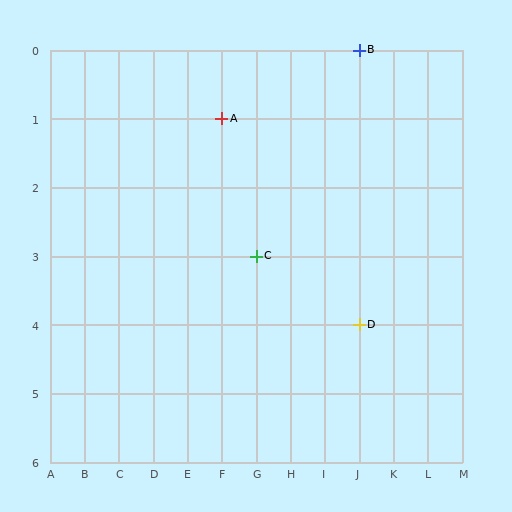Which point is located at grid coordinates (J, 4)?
Point D is at (J, 4).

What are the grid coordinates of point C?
Point C is at grid coordinates (G, 3).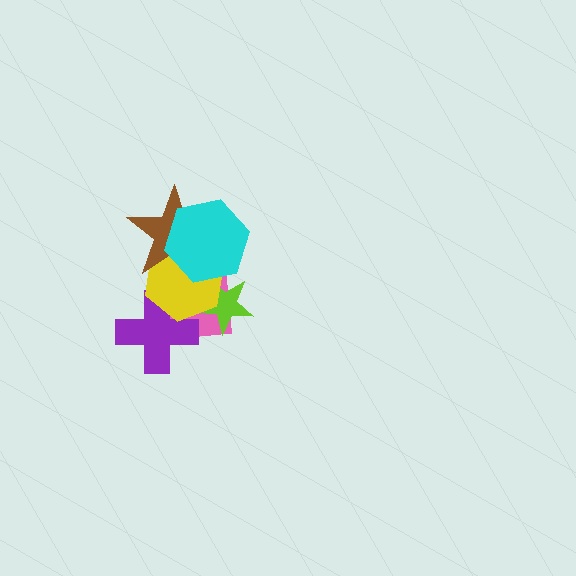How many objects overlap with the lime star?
3 objects overlap with the lime star.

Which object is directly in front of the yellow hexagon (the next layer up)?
The brown star is directly in front of the yellow hexagon.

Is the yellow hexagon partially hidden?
Yes, it is partially covered by another shape.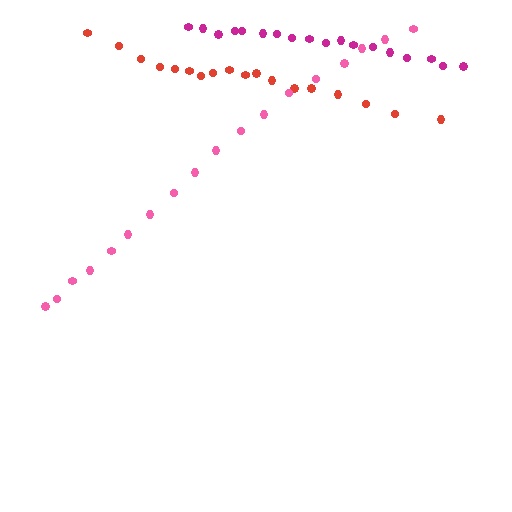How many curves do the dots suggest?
There are 3 distinct paths.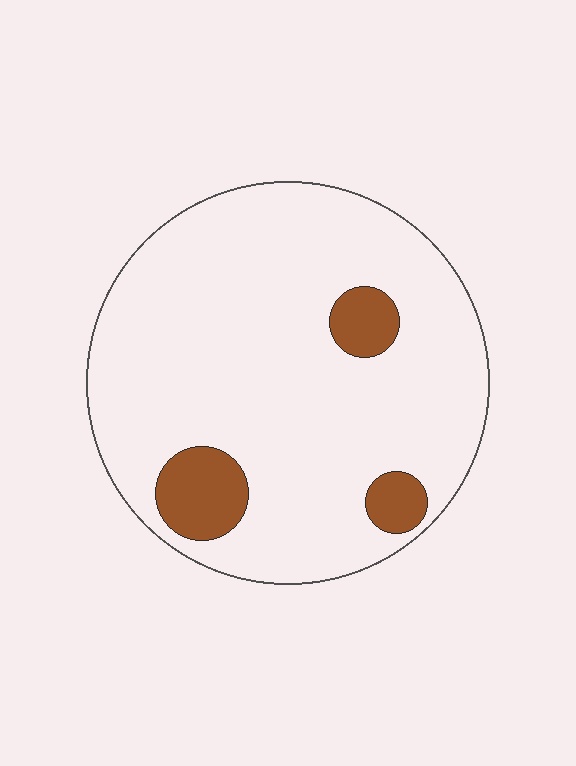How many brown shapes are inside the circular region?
3.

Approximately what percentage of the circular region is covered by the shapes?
Approximately 10%.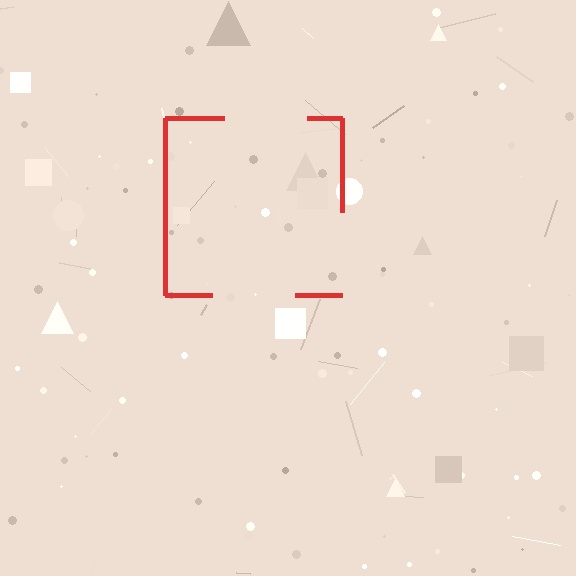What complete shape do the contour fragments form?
The contour fragments form a square.